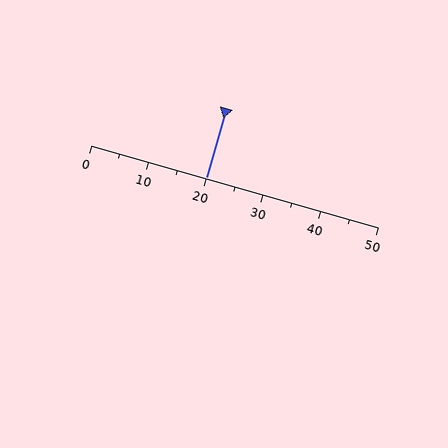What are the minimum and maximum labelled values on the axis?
The axis runs from 0 to 50.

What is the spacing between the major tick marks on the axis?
The major ticks are spaced 10 apart.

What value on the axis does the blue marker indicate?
The marker indicates approximately 20.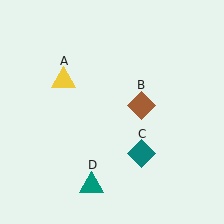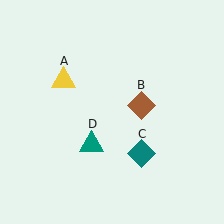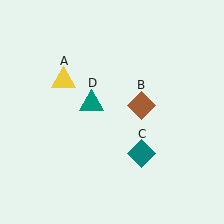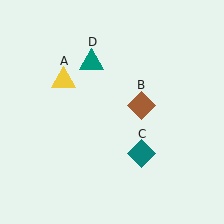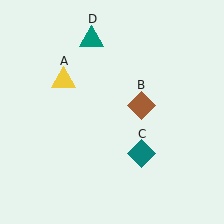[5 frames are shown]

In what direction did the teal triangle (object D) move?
The teal triangle (object D) moved up.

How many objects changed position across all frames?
1 object changed position: teal triangle (object D).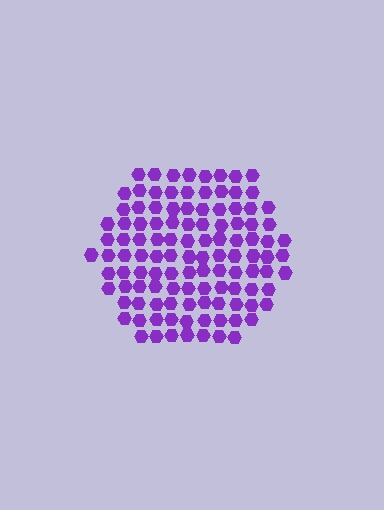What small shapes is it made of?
It is made of small hexagons.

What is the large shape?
The large shape is a hexagon.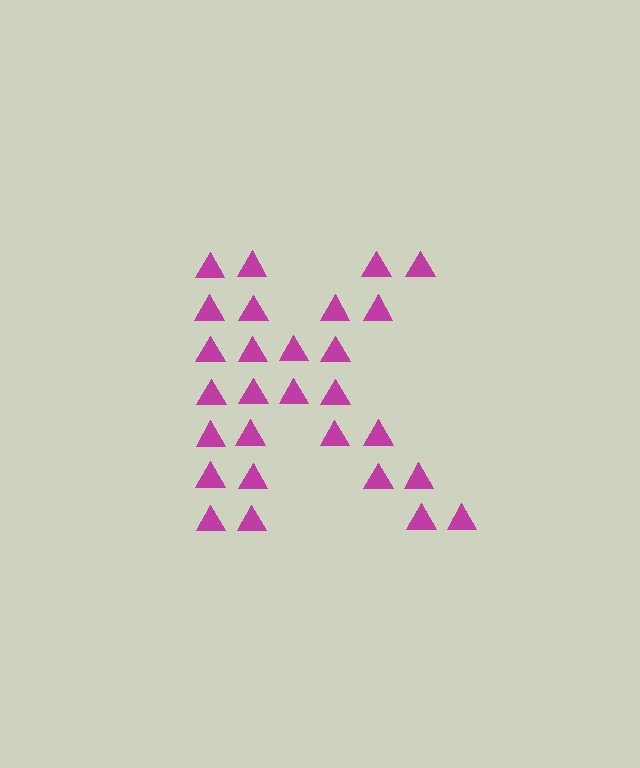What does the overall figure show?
The overall figure shows the letter K.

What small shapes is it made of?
It is made of small triangles.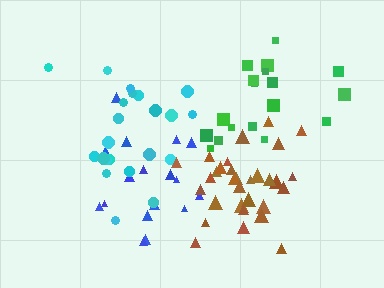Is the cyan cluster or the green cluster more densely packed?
Green.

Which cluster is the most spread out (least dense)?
Blue.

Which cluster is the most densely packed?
Brown.